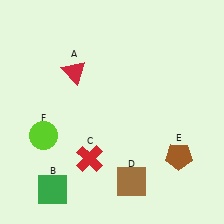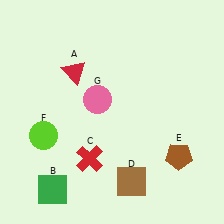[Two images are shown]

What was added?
A pink circle (G) was added in Image 2.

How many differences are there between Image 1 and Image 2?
There is 1 difference between the two images.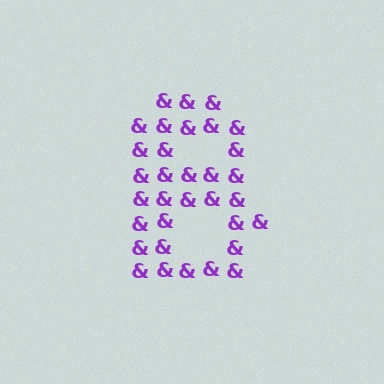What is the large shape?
The large shape is the digit 8.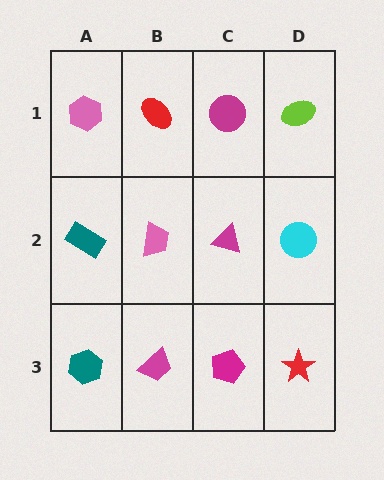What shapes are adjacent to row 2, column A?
A pink hexagon (row 1, column A), a teal hexagon (row 3, column A), a pink trapezoid (row 2, column B).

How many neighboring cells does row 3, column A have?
2.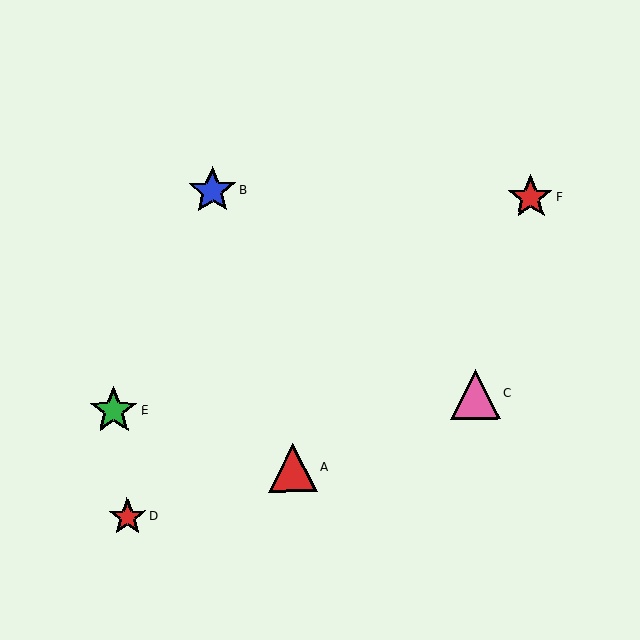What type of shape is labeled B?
Shape B is a blue star.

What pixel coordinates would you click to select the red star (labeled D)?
Click at (127, 517) to select the red star D.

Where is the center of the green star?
The center of the green star is at (114, 411).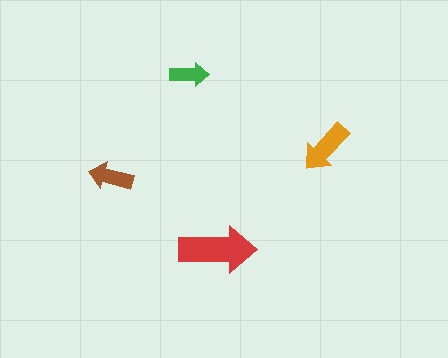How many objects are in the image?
There are 4 objects in the image.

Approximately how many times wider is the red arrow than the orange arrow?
About 1.5 times wider.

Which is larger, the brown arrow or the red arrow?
The red one.